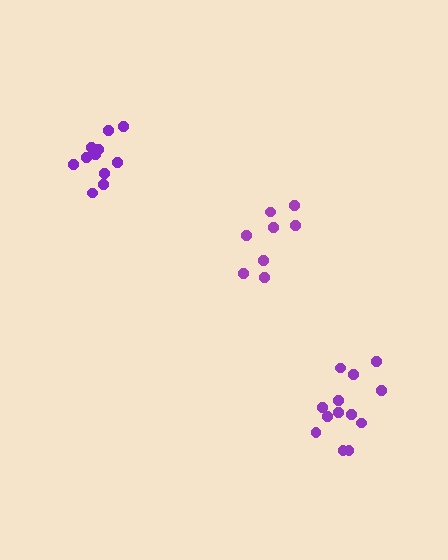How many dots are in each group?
Group 1: 8 dots, Group 2: 13 dots, Group 3: 11 dots (32 total).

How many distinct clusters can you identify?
There are 3 distinct clusters.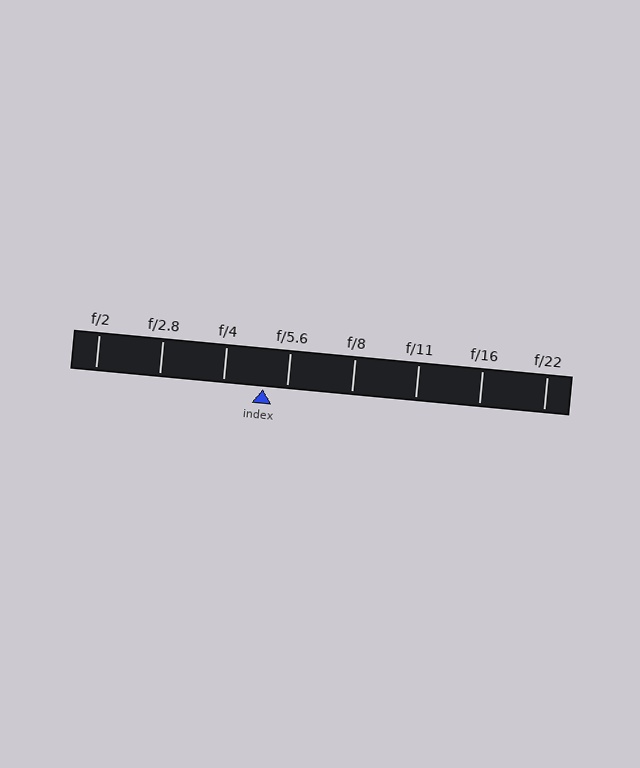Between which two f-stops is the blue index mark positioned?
The index mark is between f/4 and f/5.6.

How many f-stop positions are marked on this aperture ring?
There are 8 f-stop positions marked.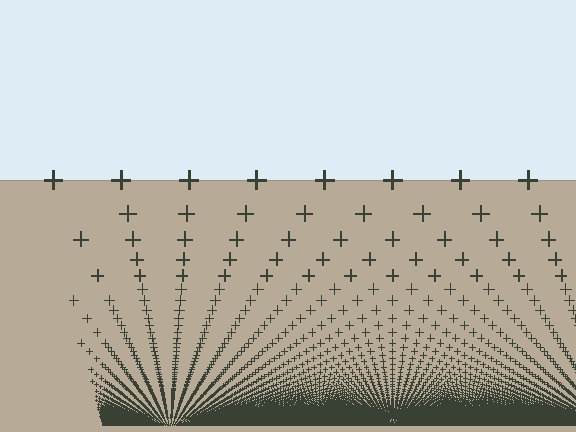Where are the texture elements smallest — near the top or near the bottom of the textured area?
Near the bottom.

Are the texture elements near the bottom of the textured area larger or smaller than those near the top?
Smaller. The gradient is inverted — elements near the bottom are smaller and denser.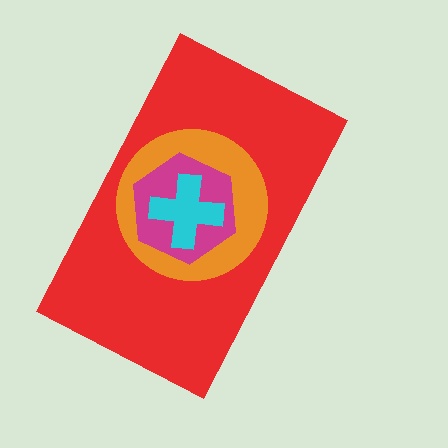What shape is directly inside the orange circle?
The magenta hexagon.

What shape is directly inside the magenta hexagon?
The cyan cross.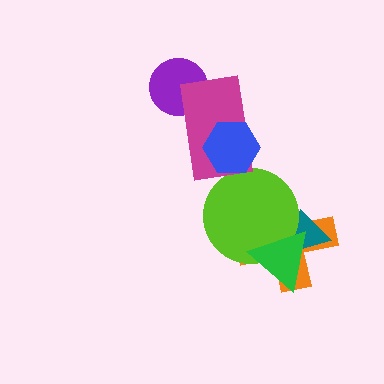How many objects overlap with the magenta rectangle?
2 objects overlap with the magenta rectangle.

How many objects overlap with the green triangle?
3 objects overlap with the green triangle.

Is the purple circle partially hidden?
Yes, it is partially covered by another shape.